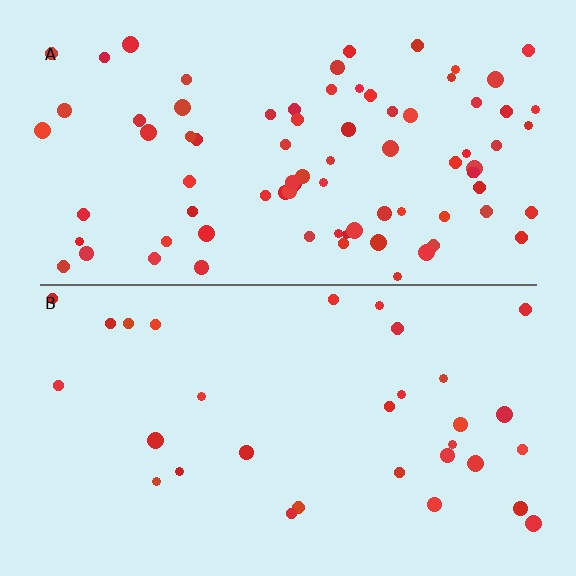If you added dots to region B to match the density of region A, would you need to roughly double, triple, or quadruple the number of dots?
Approximately triple.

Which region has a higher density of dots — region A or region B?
A (the top).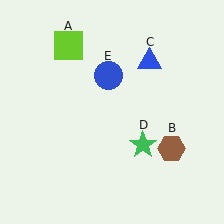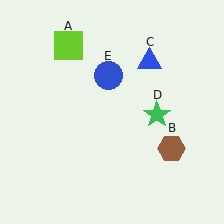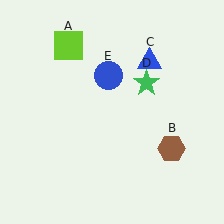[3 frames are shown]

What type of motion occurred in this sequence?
The green star (object D) rotated counterclockwise around the center of the scene.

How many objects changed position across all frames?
1 object changed position: green star (object D).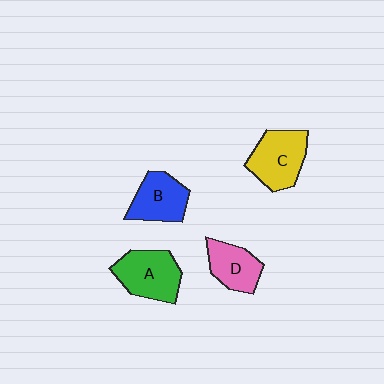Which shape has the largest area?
Shape C (yellow).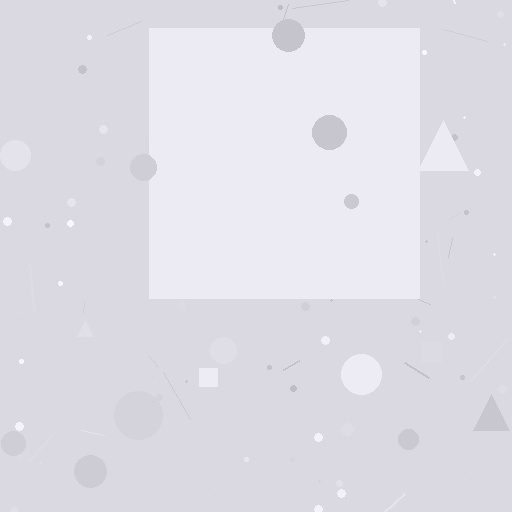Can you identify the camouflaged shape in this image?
The camouflaged shape is a square.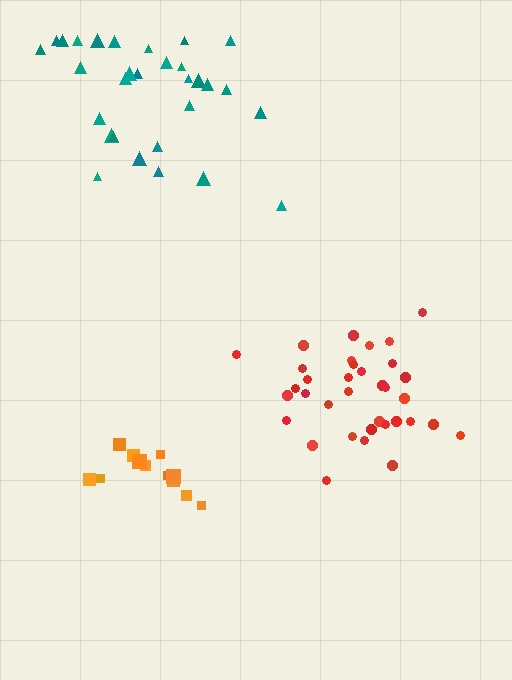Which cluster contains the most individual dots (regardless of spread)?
Red (35).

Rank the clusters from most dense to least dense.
red, orange, teal.